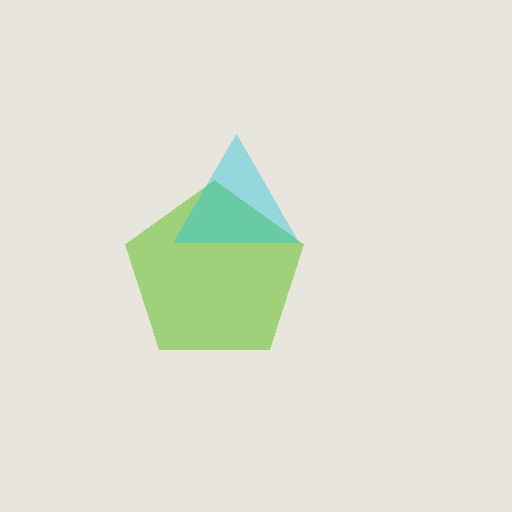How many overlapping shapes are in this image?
There are 2 overlapping shapes in the image.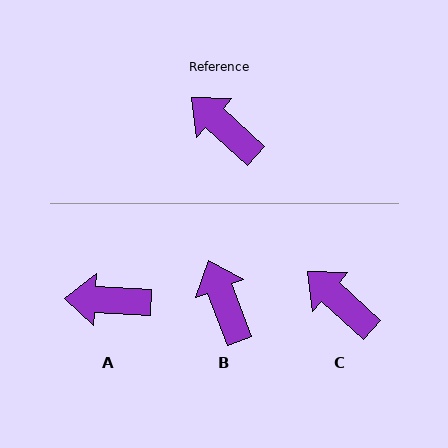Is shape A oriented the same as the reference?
No, it is off by about 39 degrees.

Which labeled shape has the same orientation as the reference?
C.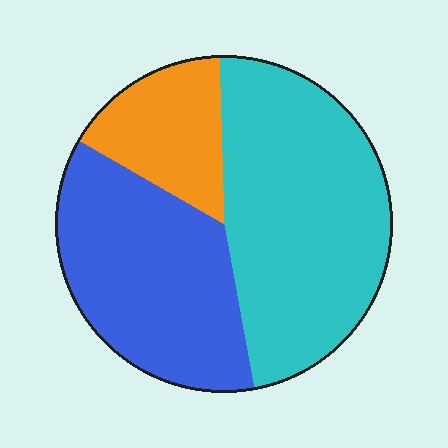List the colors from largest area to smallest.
From largest to smallest: cyan, blue, orange.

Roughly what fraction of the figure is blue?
Blue takes up between a quarter and a half of the figure.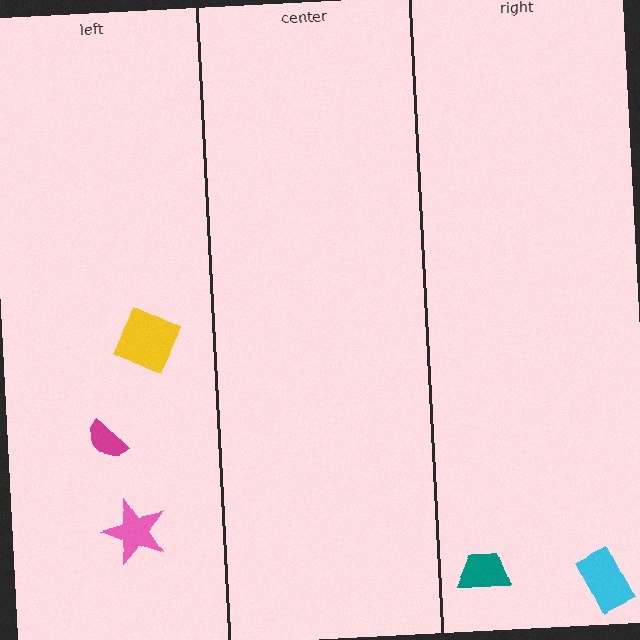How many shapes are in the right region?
2.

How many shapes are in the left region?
3.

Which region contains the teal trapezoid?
The right region.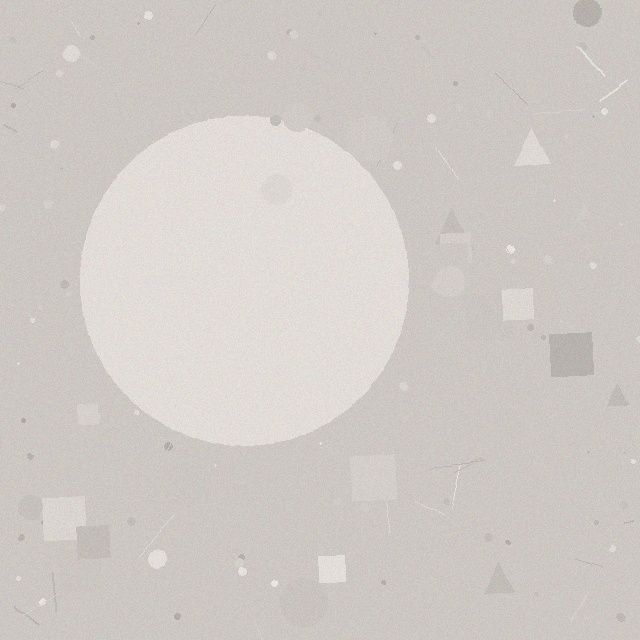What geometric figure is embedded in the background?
A circle is embedded in the background.